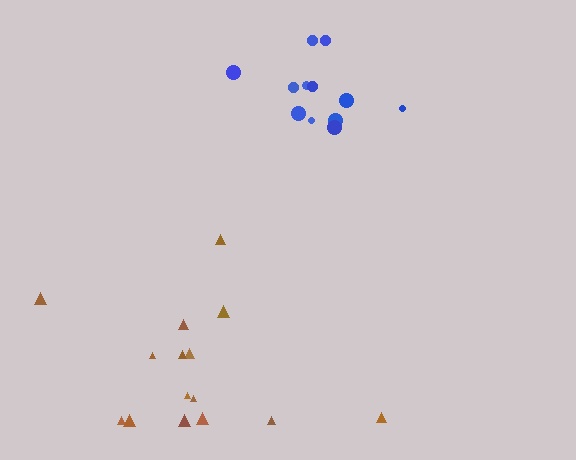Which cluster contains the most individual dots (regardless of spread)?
Brown (15).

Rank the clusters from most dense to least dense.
blue, brown.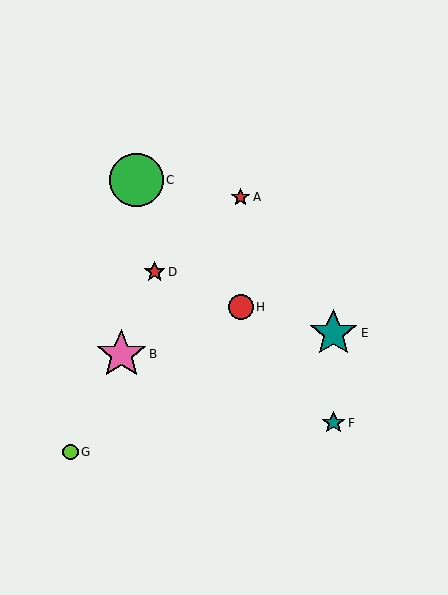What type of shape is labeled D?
Shape D is a red star.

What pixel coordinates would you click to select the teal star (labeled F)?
Click at (333, 423) to select the teal star F.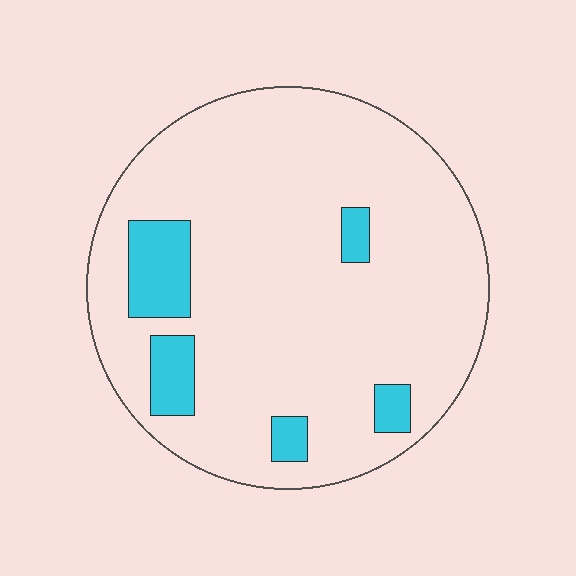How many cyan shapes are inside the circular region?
5.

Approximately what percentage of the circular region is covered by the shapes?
Approximately 10%.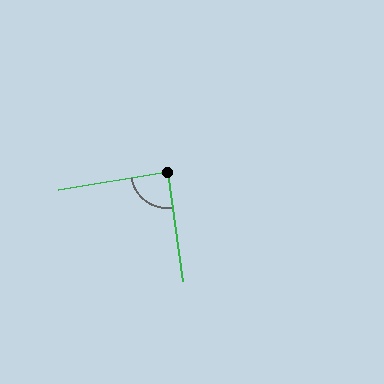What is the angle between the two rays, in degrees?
Approximately 89 degrees.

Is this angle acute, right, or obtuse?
It is approximately a right angle.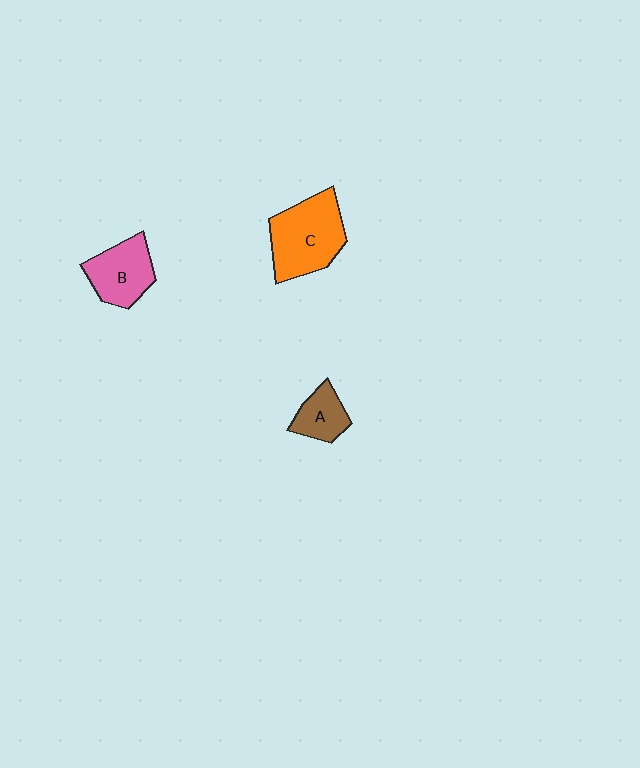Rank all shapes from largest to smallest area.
From largest to smallest: C (orange), B (pink), A (brown).